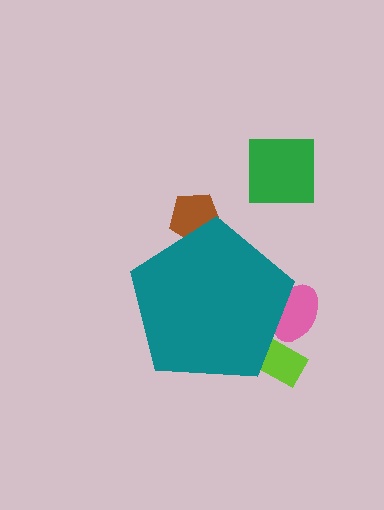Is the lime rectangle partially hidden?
Yes, the lime rectangle is partially hidden behind the teal pentagon.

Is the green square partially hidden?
No, the green square is fully visible.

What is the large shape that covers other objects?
A teal pentagon.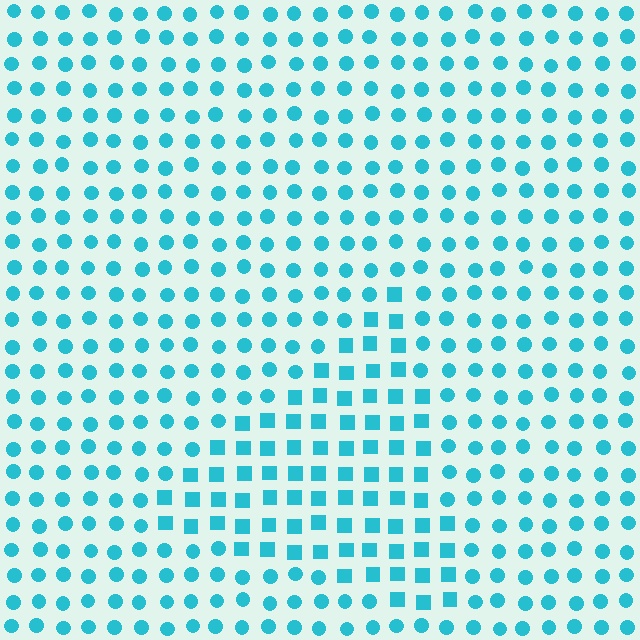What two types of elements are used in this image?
The image uses squares inside the triangle region and circles outside it.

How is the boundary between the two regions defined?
The boundary is defined by a change in element shape: squares inside vs. circles outside. All elements share the same color and spacing.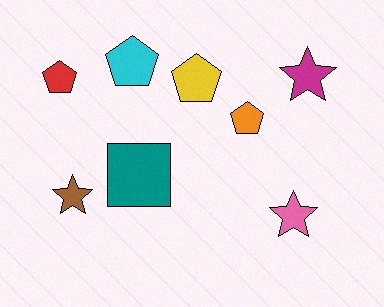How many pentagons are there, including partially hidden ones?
There are 4 pentagons.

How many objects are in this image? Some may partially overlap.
There are 8 objects.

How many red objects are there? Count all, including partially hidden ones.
There is 1 red object.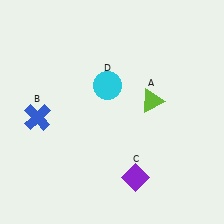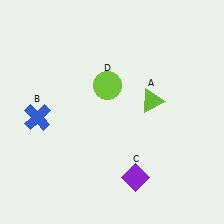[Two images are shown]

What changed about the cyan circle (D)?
In Image 1, D is cyan. In Image 2, it changed to lime.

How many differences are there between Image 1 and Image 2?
There is 1 difference between the two images.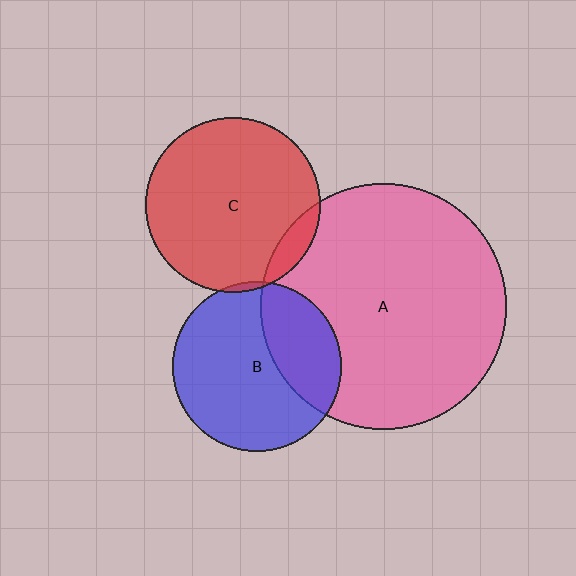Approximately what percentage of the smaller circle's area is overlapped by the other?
Approximately 10%.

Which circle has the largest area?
Circle A (pink).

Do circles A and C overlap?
Yes.